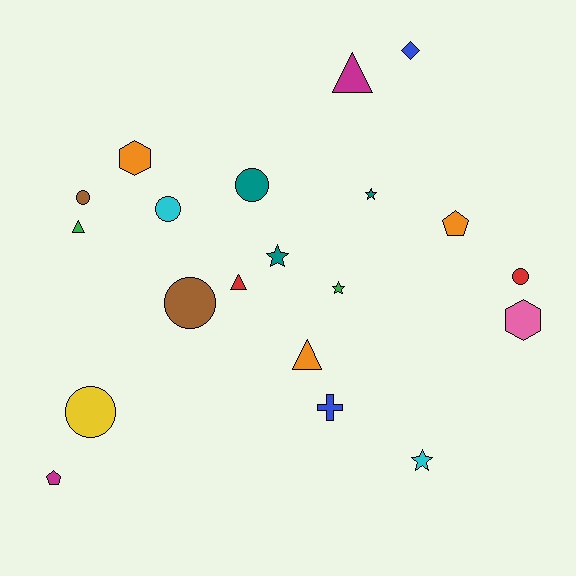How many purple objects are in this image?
There are no purple objects.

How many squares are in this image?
There are no squares.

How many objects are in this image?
There are 20 objects.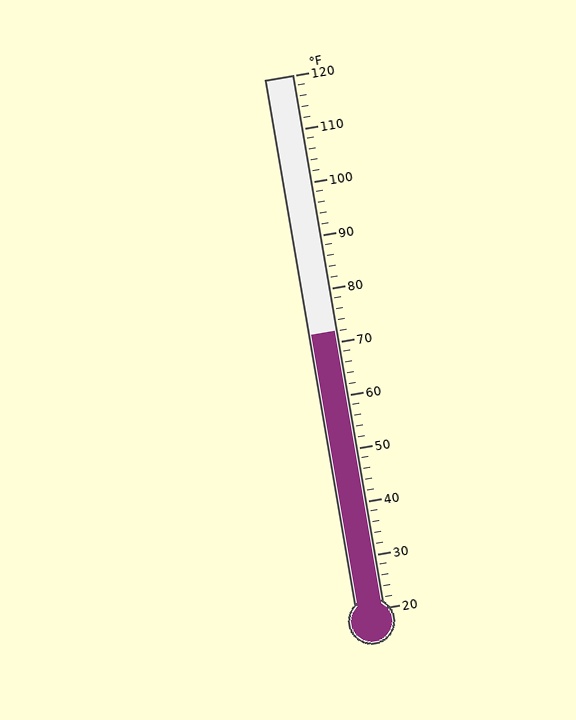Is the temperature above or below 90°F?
The temperature is below 90°F.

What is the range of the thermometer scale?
The thermometer scale ranges from 20°F to 120°F.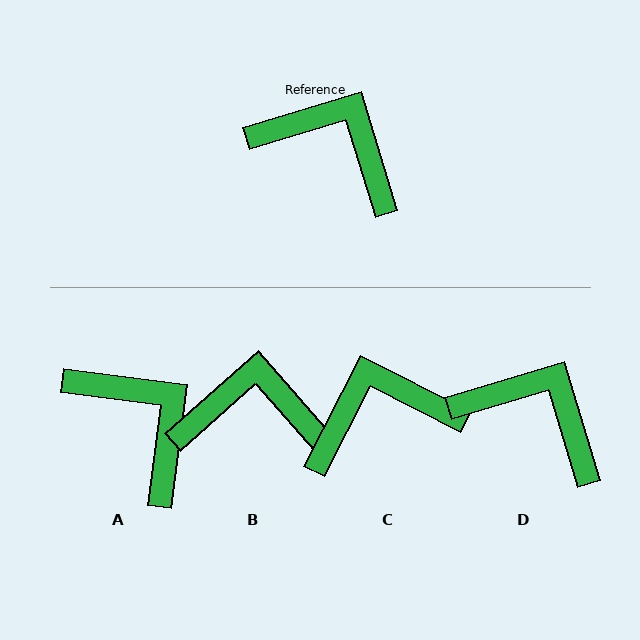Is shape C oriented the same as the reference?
No, it is off by about 46 degrees.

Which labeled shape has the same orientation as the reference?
D.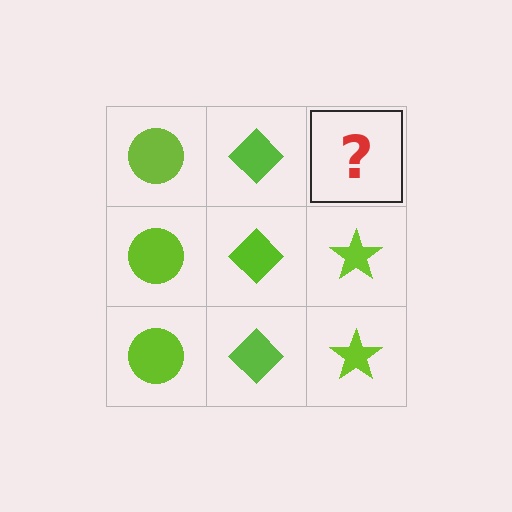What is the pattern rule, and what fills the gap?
The rule is that each column has a consistent shape. The gap should be filled with a lime star.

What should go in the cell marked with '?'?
The missing cell should contain a lime star.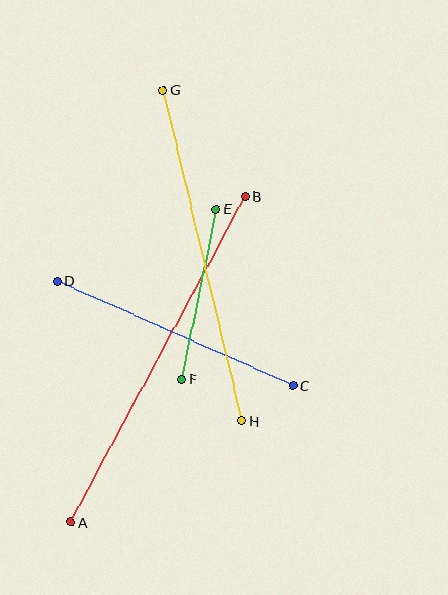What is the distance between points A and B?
The distance is approximately 369 pixels.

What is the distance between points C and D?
The distance is approximately 258 pixels.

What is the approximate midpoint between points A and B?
The midpoint is at approximately (158, 359) pixels.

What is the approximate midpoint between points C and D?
The midpoint is at approximately (175, 334) pixels.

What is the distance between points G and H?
The distance is approximately 340 pixels.